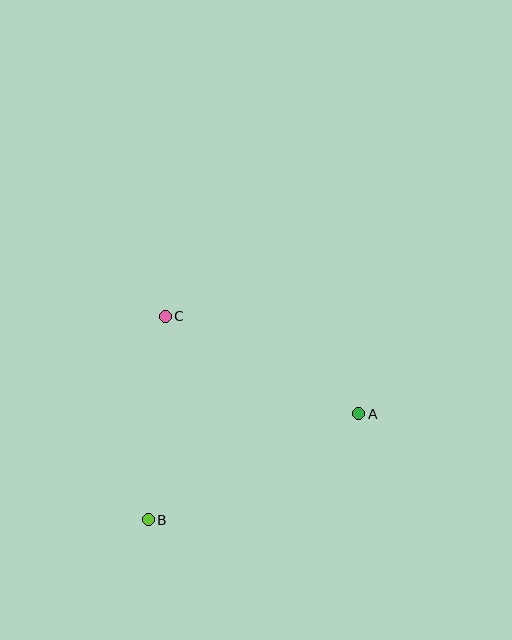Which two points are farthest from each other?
Points A and B are farthest from each other.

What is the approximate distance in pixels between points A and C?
The distance between A and C is approximately 217 pixels.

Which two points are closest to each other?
Points B and C are closest to each other.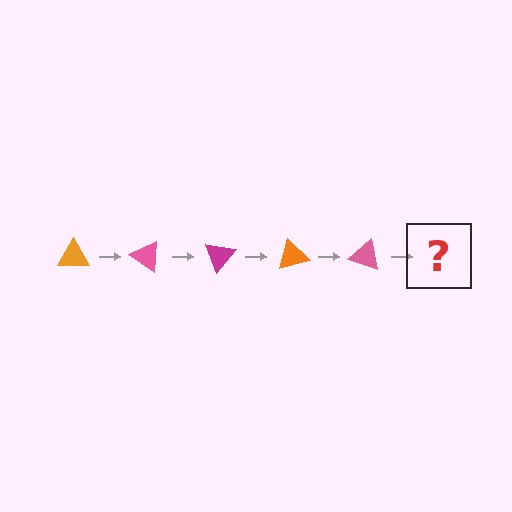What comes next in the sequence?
The next element should be a magenta triangle, rotated 175 degrees from the start.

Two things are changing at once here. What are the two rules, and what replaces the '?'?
The two rules are that it rotates 35 degrees each step and the color cycles through orange, pink, and magenta. The '?' should be a magenta triangle, rotated 175 degrees from the start.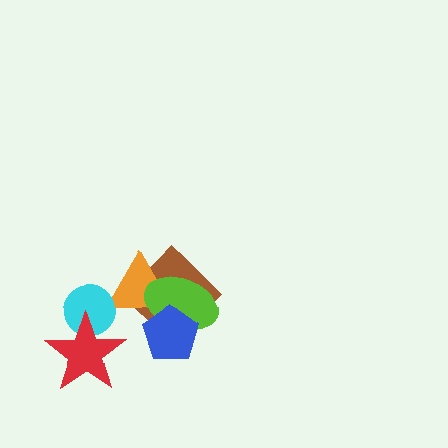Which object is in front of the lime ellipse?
The blue pentagon is in front of the lime ellipse.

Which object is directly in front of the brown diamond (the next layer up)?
The orange triangle is directly in front of the brown diamond.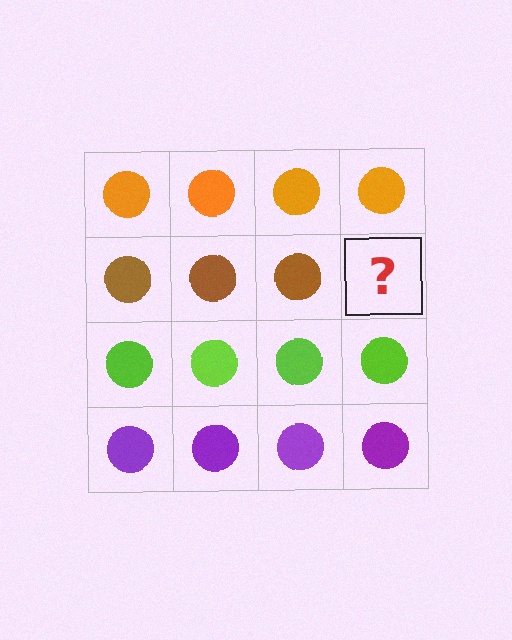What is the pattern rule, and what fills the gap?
The rule is that each row has a consistent color. The gap should be filled with a brown circle.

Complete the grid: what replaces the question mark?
The question mark should be replaced with a brown circle.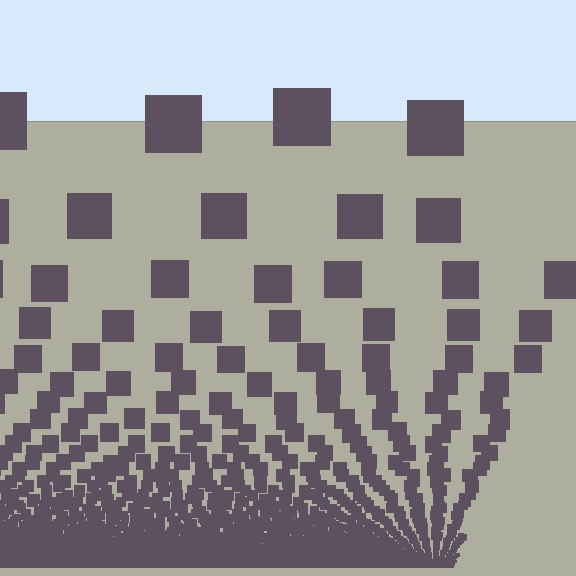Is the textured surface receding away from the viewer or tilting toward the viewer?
The surface appears to tilt toward the viewer. Texture elements get larger and sparser toward the top.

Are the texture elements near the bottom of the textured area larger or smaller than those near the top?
Smaller. The gradient is inverted — elements near the bottom are smaller and denser.